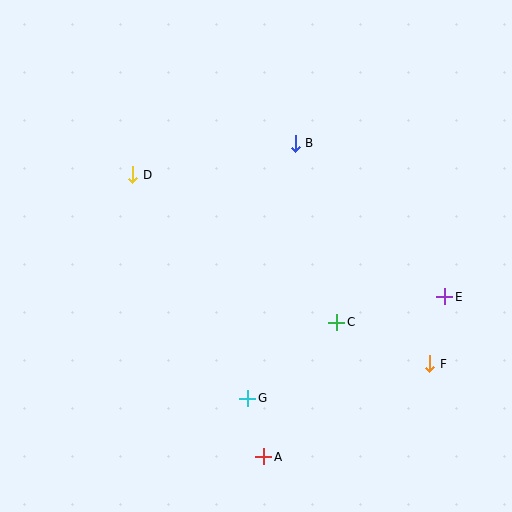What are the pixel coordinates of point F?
Point F is at (430, 364).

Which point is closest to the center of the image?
Point C at (337, 322) is closest to the center.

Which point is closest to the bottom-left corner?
Point A is closest to the bottom-left corner.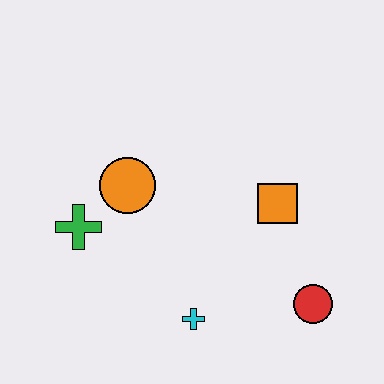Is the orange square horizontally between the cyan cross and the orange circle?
No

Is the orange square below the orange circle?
Yes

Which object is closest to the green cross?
The orange circle is closest to the green cross.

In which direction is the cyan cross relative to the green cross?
The cyan cross is to the right of the green cross.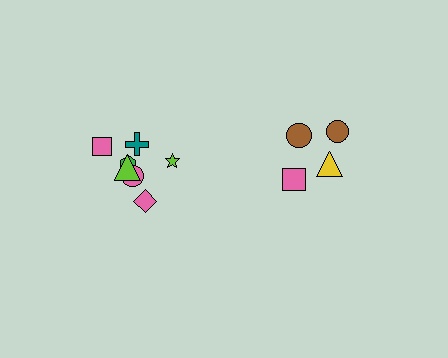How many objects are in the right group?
There are 4 objects.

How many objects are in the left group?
There are 7 objects.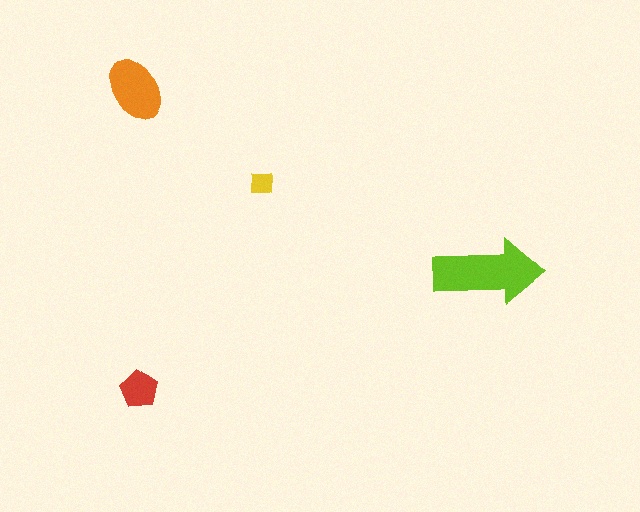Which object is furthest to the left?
The red pentagon is leftmost.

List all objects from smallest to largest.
The yellow square, the red pentagon, the orange ellipse, the lime arrow.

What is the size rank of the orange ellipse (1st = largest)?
2nd.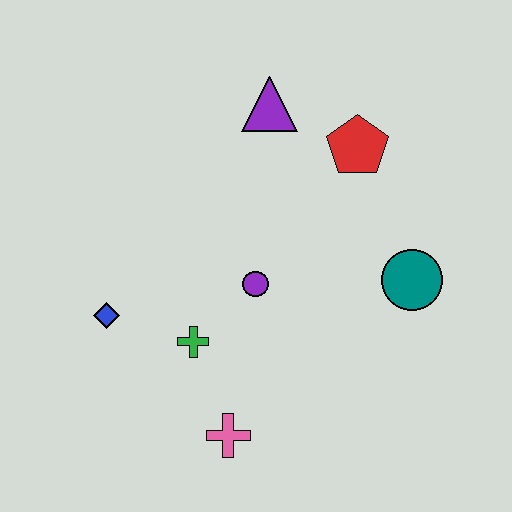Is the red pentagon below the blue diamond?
No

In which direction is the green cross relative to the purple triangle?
The green cross is below the purple triangle.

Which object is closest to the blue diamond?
The green cross is closest to the blue diamond.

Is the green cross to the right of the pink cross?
No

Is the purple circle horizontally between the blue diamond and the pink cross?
No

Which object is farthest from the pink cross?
The purple triangle is farthest from the pink cross.